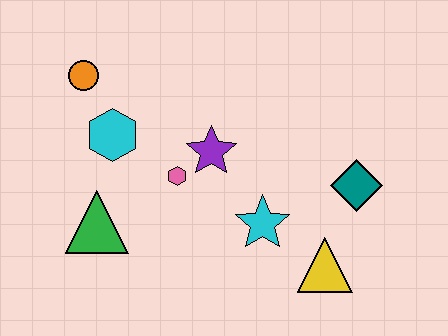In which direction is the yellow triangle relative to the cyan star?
The yellow triangle is to the right of the cyan star.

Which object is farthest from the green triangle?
The teal diamond is farthest from the green triangle.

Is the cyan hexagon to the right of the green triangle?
Yes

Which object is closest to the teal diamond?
The yellow triangle is closest to the teal diamond.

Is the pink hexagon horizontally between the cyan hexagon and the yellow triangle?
Yes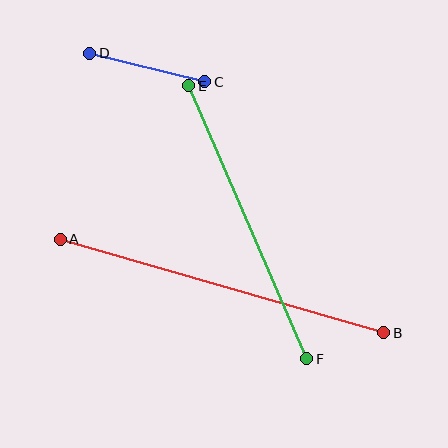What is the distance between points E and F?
The distance is approximately 297 pixels.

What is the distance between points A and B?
The distance is approximately 337 pixels.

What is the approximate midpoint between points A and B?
The midpoint is at approximately (222, 286) pixels.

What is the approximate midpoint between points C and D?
The midpoint is at approximately (147, 68) pixels.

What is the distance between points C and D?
The distance is approximately 118 pixels.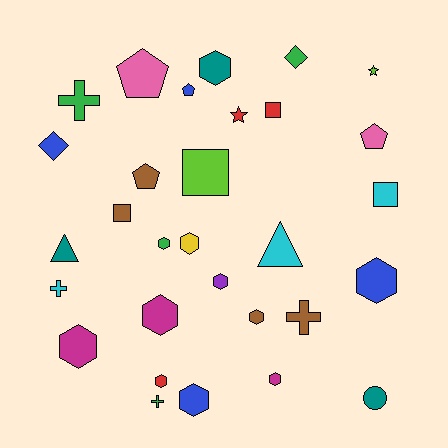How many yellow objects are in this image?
There is 1 yellow object.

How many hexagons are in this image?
There are 11 hexagons.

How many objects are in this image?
There are 30 objects.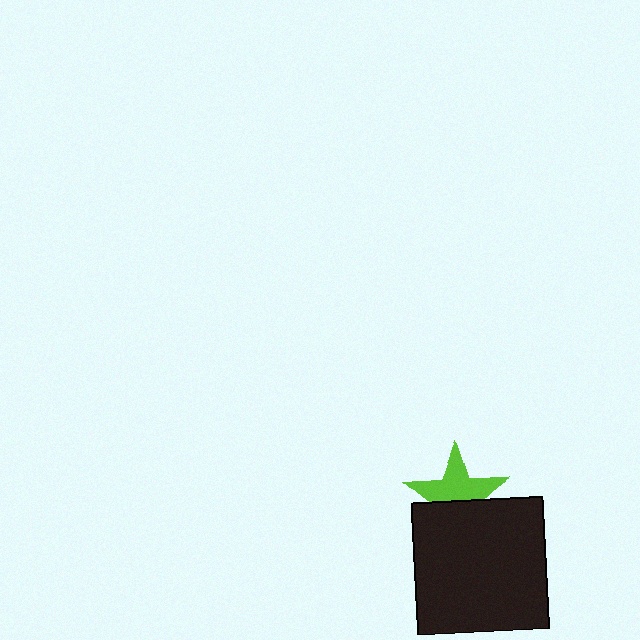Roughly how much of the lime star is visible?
About half of it is visible (roughly 60%).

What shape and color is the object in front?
The object in front is a black square.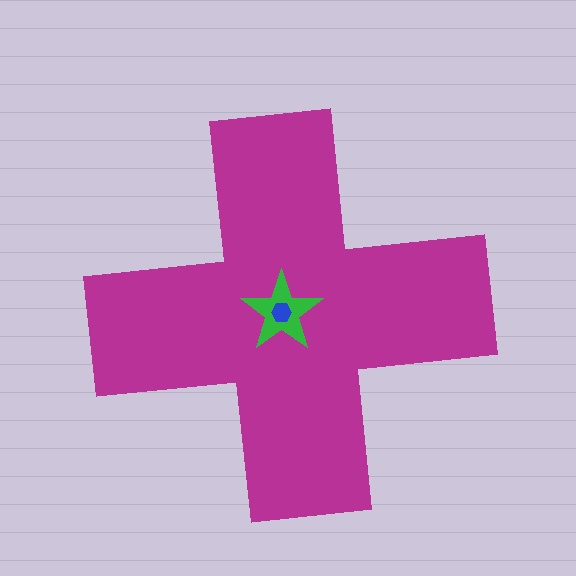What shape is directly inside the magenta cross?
The green star.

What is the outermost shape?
The magenta cross.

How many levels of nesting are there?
3.